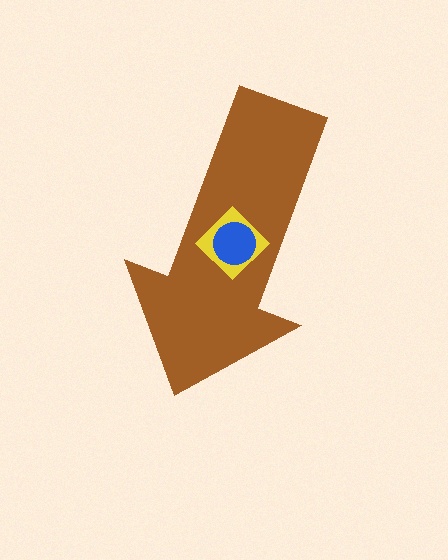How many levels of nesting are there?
3.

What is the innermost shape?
The blue circle.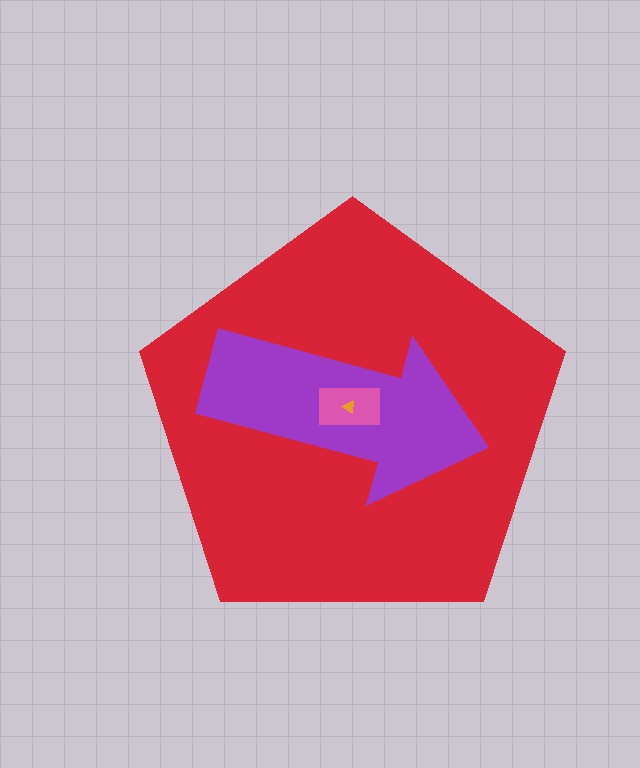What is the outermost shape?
The red pentagon.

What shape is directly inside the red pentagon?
The purple arrow.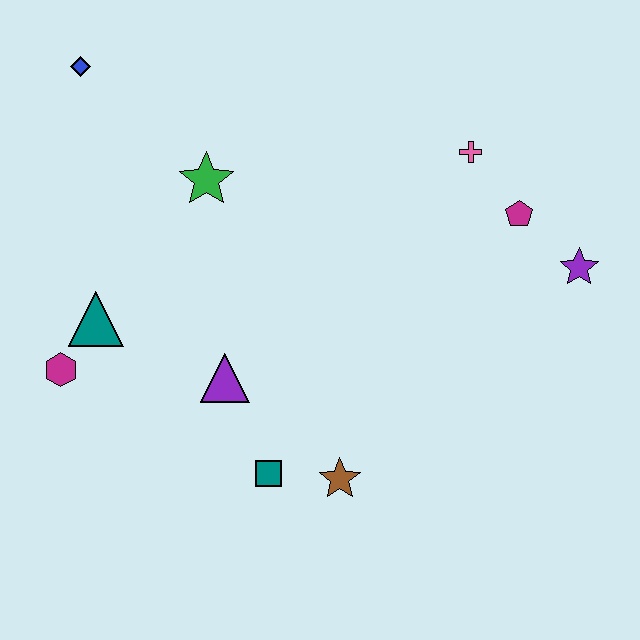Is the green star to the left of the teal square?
Yes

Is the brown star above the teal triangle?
No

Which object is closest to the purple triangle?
The teal square is closest to the purple triangle.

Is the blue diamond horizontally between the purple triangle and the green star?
No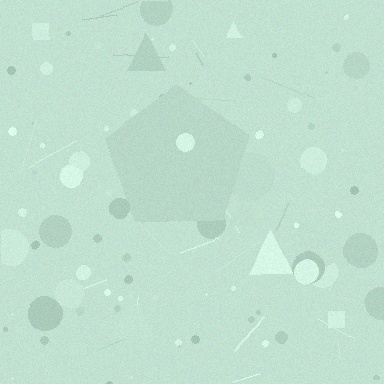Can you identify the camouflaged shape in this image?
The camouflaged shape is a pentagon.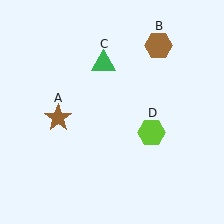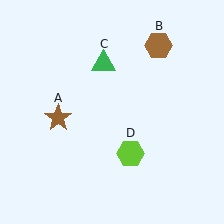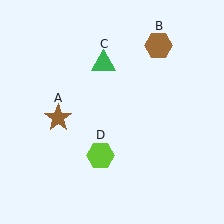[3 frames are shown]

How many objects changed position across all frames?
1 object changed position: lime hexagon (object D).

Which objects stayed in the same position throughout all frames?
Brown star (object A) and brown hexagon (object B) and green triangle (object C) remained stationary.